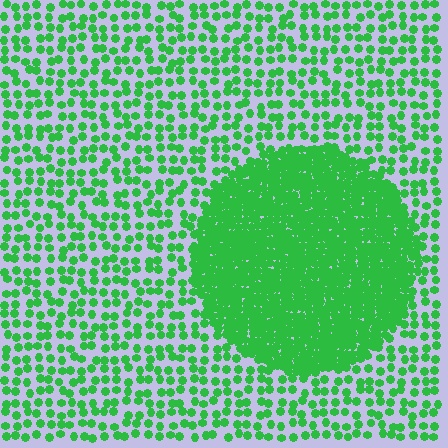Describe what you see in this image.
The image contains small green elements arranged at two different densities. A circle-shaped region is visible where the elements are more densely packed than the surrounding area.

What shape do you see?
I see a circle.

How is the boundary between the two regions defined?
The boundary is defined by a change in element density (approximately 3.0x ratio). All elements are the same color, size, and shape.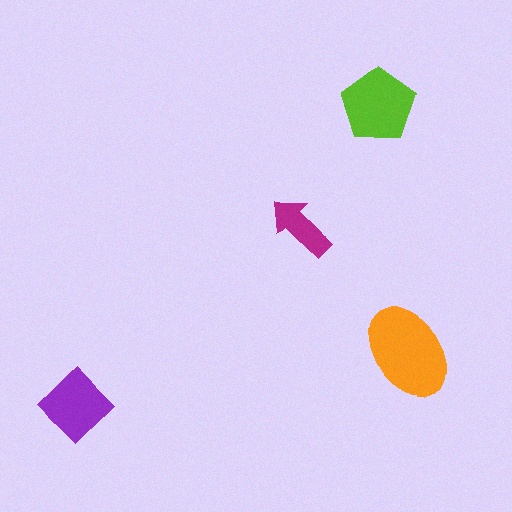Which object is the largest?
The orange ellipse.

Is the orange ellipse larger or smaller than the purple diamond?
Larger.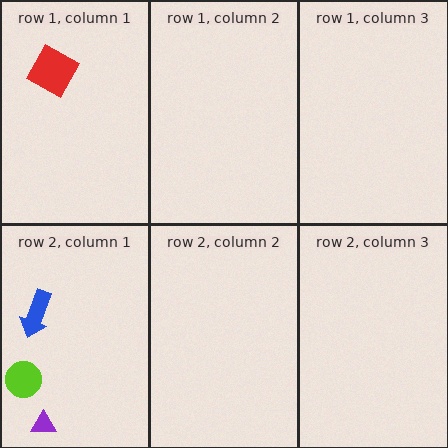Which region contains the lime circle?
The row 2, column 1 region.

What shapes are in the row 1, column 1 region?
The red square.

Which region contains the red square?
The row 1, column 1 region.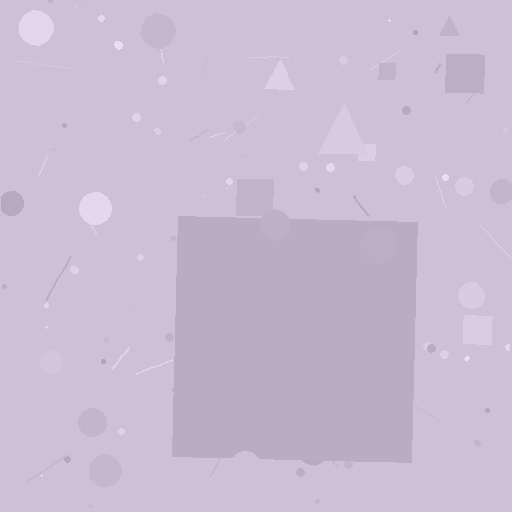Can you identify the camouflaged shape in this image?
The camouflaged shape is a square.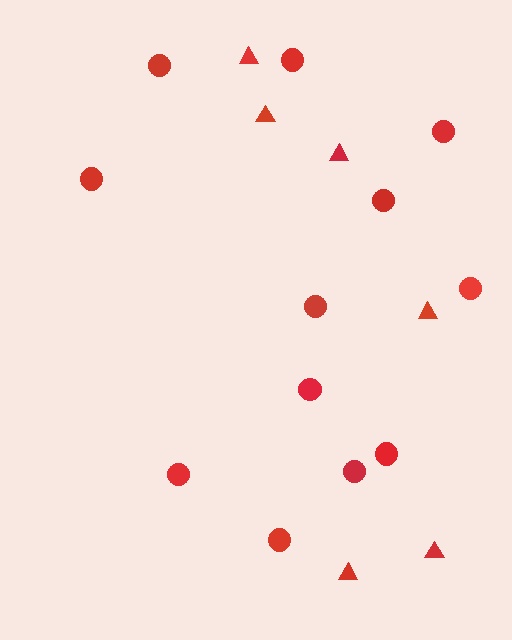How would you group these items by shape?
There are 2 groups: one group of triangles (6) and one group of circles (12).